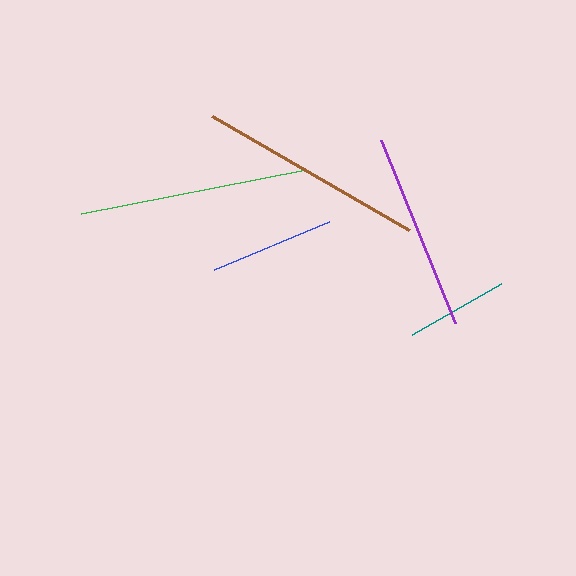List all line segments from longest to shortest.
From longest to shortest: green, brown, purple, blue, teal.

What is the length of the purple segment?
The purple segment is approximately 197 pixels long.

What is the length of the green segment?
The green segment is approximately 230 pixels long.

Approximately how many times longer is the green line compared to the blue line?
The green line is approximately 1.8 times the length of the blue line.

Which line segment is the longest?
The green line is the longest at approximately 230 pixels.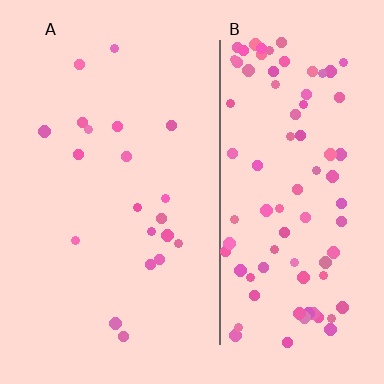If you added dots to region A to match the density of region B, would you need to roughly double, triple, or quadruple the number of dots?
Approximately quadruple.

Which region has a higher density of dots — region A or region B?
B (the right).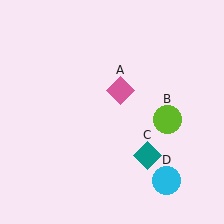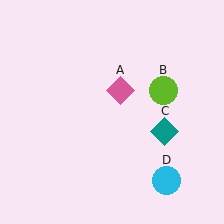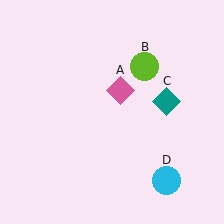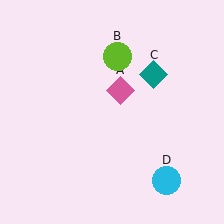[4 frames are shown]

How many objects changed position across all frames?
2 objects changed position: lime circle (object B), teal diamond (object C).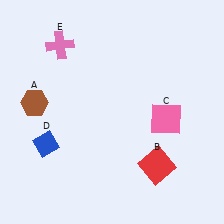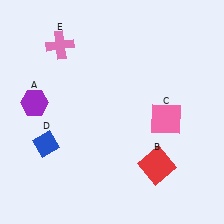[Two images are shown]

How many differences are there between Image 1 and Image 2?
There is 1 difference between the two images.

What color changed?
The hexagon (A) changed from brown in Image 1 to purple in Image 2.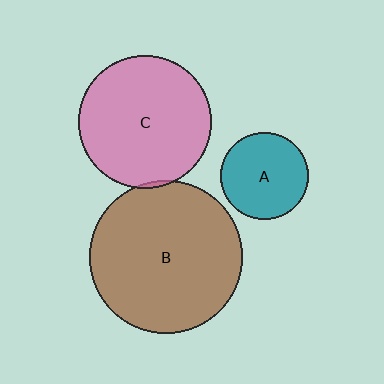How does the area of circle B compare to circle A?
Approximately 3.1 times.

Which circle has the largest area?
Circle B (brown).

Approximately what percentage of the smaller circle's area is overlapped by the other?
Approximately 5%.